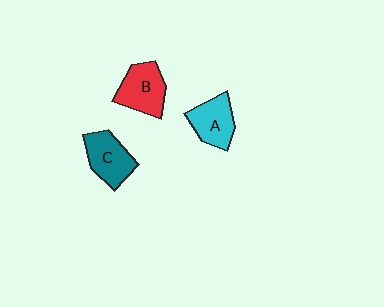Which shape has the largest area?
Shape B (red).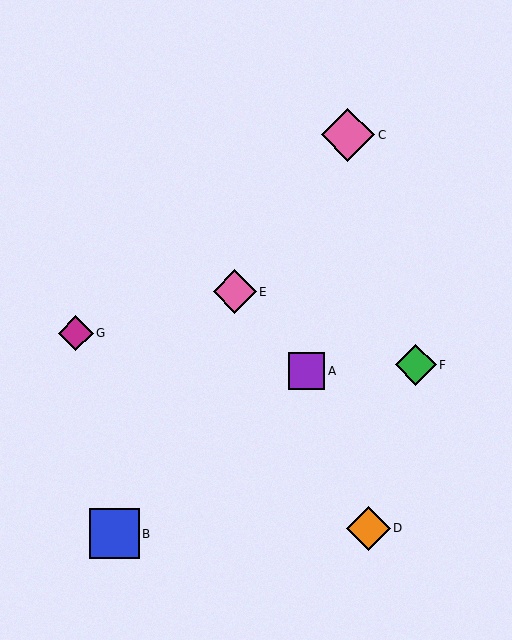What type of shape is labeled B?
Shape B is a blue square.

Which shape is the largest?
The pink diamond (labeled C) is the largest.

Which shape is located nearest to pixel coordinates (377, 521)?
The orange diamond (labeled D) at (368, 528) is nearest to that location.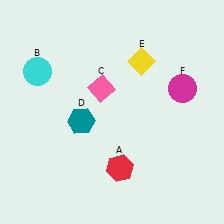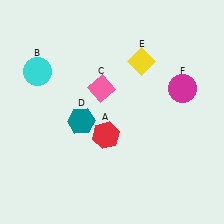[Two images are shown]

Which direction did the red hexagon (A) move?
The red hexagon (A) moved up.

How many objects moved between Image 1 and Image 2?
1 object moved between the two images.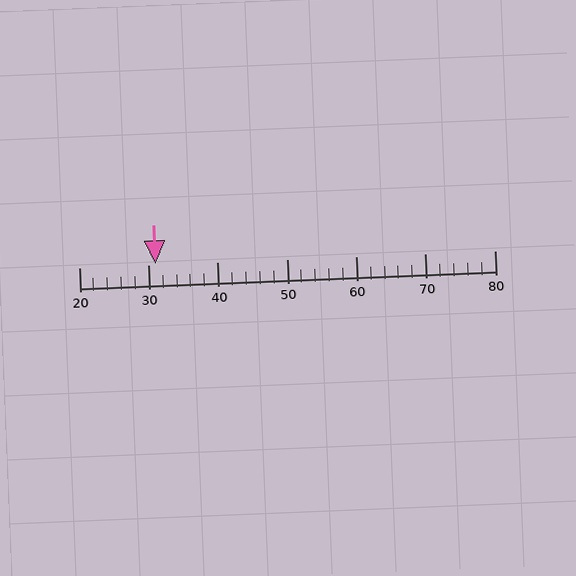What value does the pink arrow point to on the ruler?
The pink arrow points to approximately 31.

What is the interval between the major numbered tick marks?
The major tick marks are spaced 10 units apart.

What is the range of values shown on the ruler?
The ruler shows values from 20 to 80.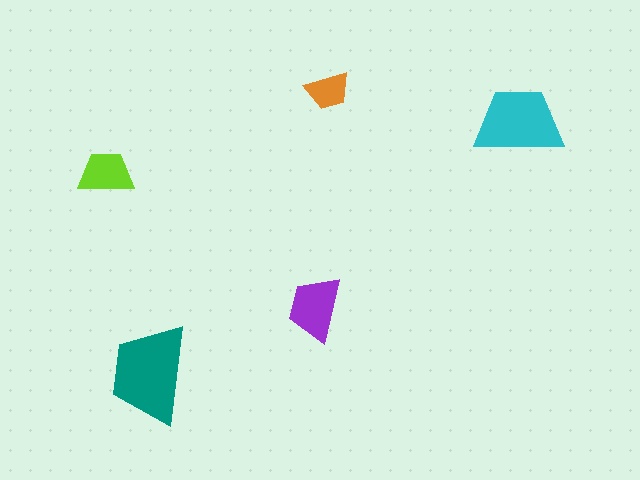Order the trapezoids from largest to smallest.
the teal one, the cyan one, the purple one, the lime one, the orange one.